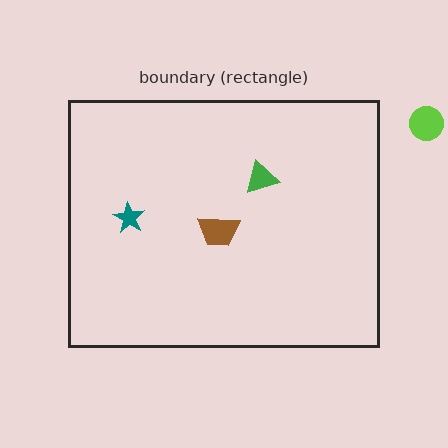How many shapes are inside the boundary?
3 inside, 1 outside.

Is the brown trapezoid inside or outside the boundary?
Inside.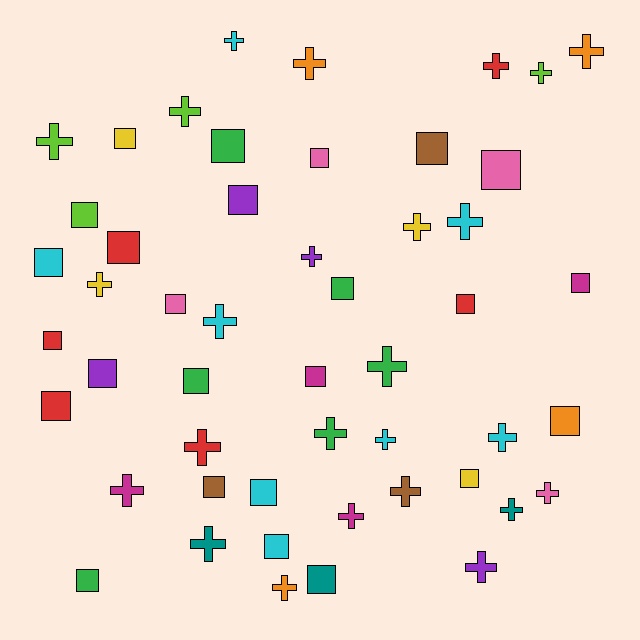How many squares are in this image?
There are 25 squares.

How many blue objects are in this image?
There are no blue objects.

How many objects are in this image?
There are 50 objects.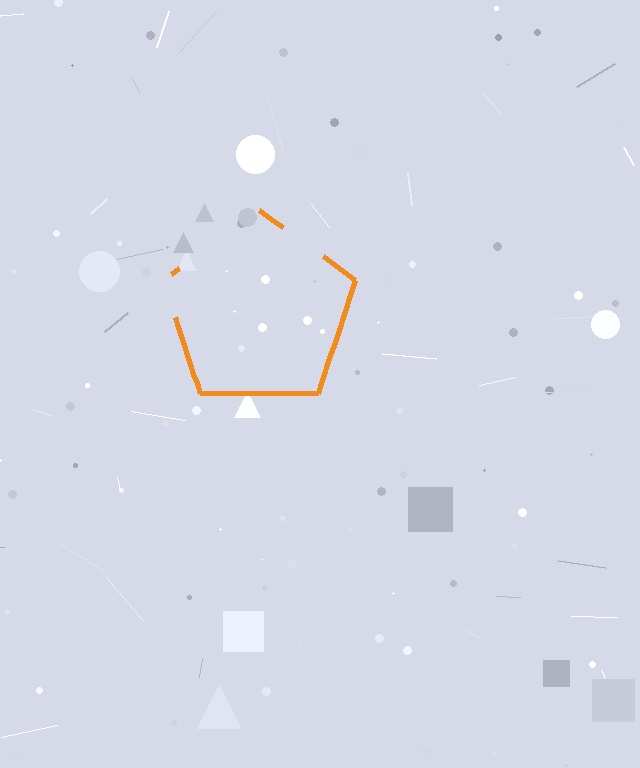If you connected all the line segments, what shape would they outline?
They would outline a pentagon.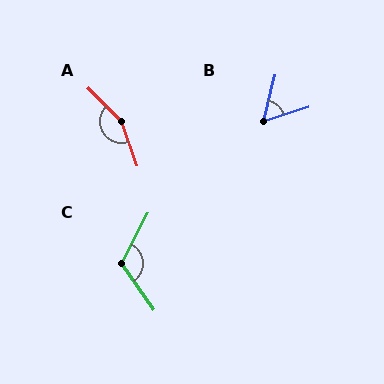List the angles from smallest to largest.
B (58°), C (117°), A (154°).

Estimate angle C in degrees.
Approximately 117 degrees.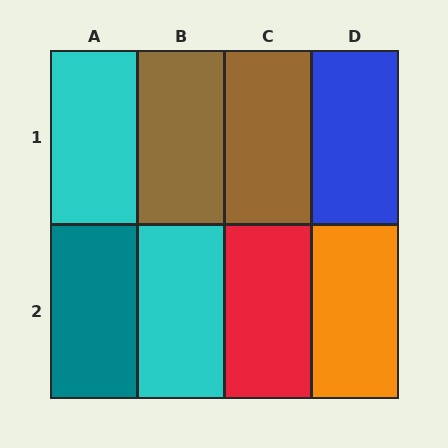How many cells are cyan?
2 cells are cyan.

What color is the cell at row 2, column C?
Red.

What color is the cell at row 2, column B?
Cyan.